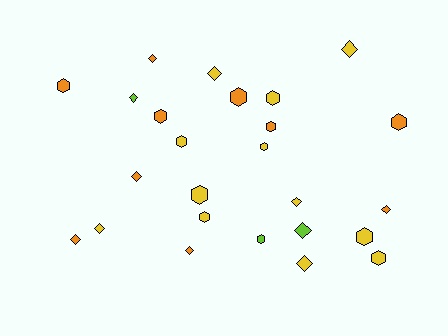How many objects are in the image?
There are 25 objects.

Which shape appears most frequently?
Hexagon, with 13 objects.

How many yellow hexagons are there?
There are 7 yellow hexagons.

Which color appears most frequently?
Yellow, with 12 objects.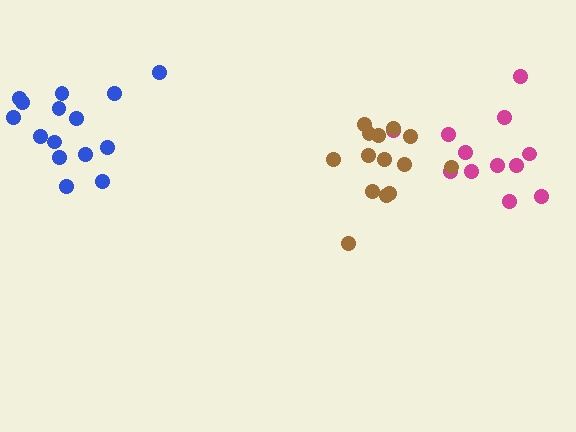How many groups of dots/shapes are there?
There are 3 groups.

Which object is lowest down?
The brown cluster is bottommost.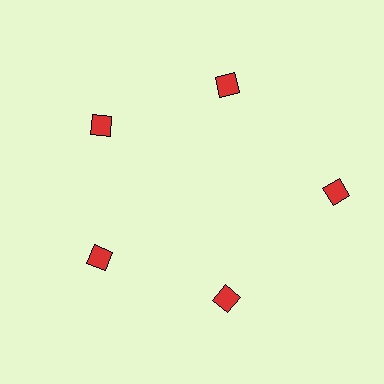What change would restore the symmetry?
The symmetry would be restored by moving it inward, back onto the ring so that all 5 diamonds sit at equal angles and equal distance from the center.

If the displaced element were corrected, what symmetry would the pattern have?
It would have 5-fold rotational symmetry — the pattern would map onto itself every 72 degrees.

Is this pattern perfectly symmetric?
No. The 5 red diamonds are arranged in a ring, but one element near the 3 o'clock position is pushed outward from the center, breaking the 5-fold rotational symmetry.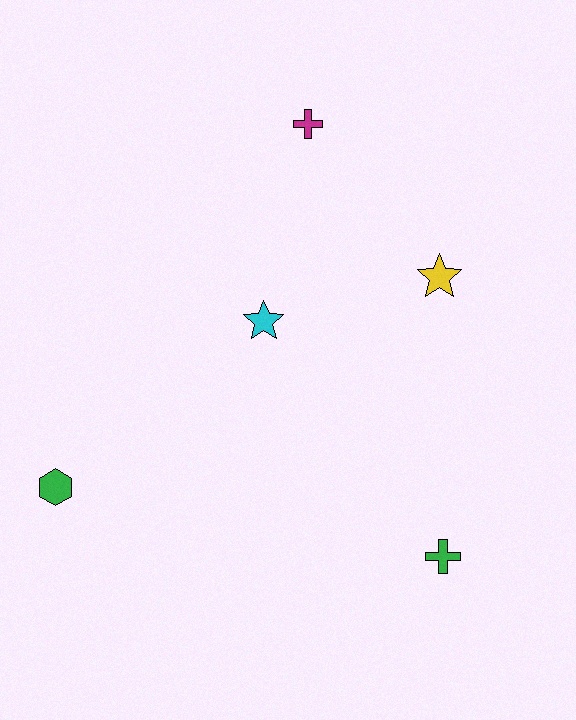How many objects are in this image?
There are 5 objects.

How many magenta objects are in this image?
There is 1 magenta object.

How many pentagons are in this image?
There are no pentagons.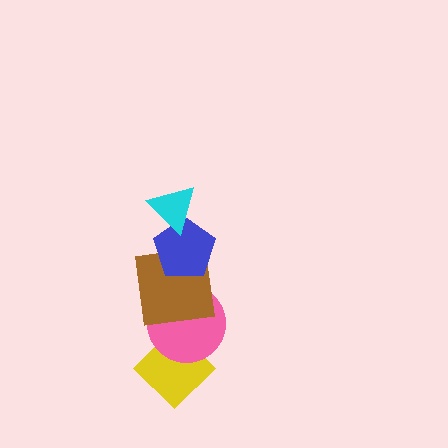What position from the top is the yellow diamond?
The yellow diamond is 5th from the top.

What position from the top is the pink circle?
The pink circle is 4th from the top.